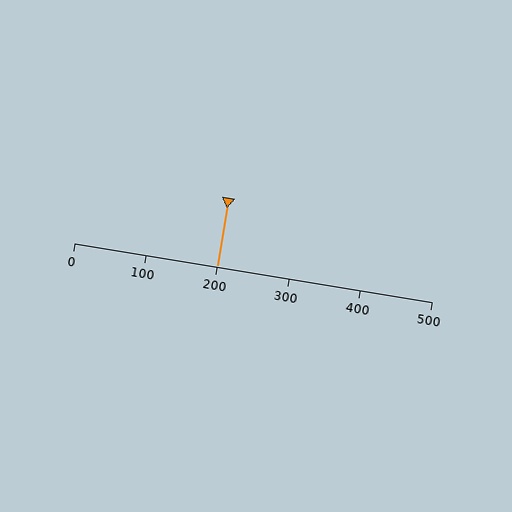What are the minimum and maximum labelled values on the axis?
The axis runs from 0 to 500.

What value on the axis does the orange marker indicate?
The marker indicates approximately 200.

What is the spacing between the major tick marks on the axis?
The major ticks are spaced 100 apart.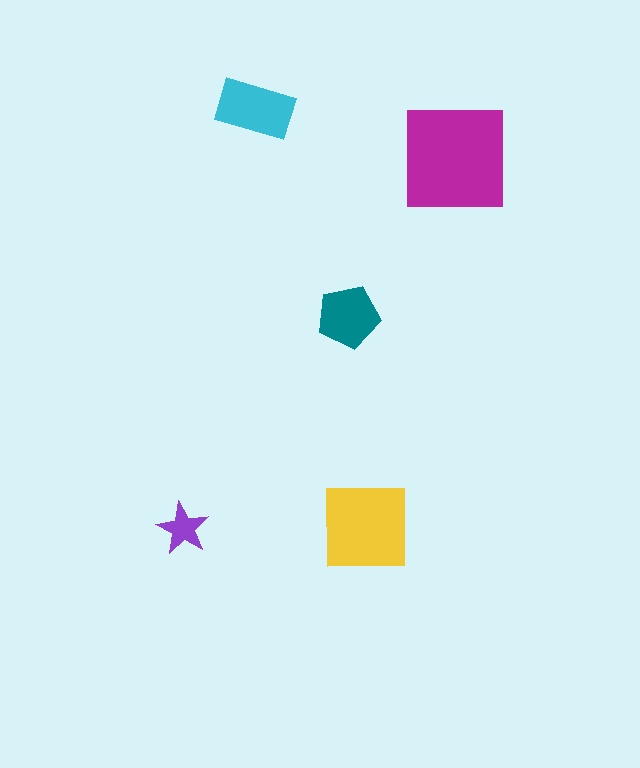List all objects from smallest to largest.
The purple star, the teal pentagon, the cyan rectangle, the yellow square, the magenta square.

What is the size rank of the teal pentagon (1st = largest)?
4th.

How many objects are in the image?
There are 5 objects in the image.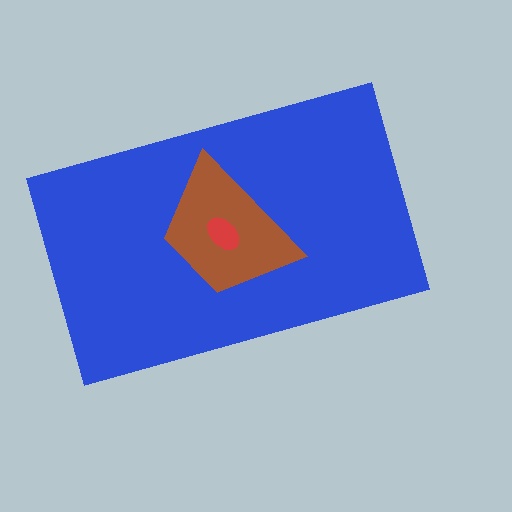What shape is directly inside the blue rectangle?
The brown trapezoid.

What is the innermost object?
The red ellipse.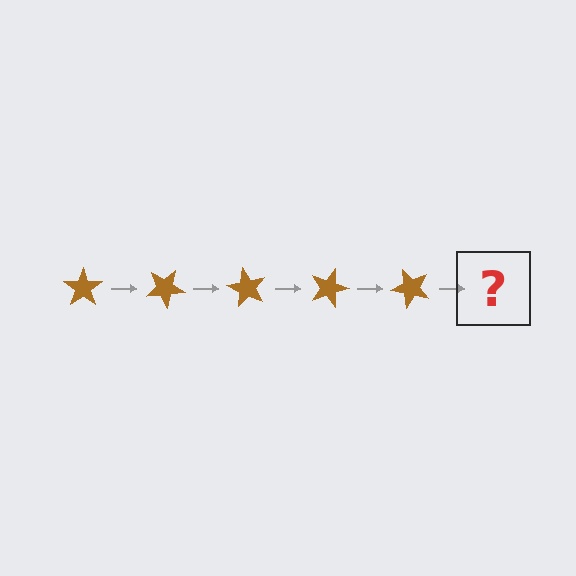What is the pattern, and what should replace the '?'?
The pattern is that the star rotates 30 degrees each step. The '?' should be a brown star rotated 150 degrees.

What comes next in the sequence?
The next element should be a brown star rotated 150 degrees.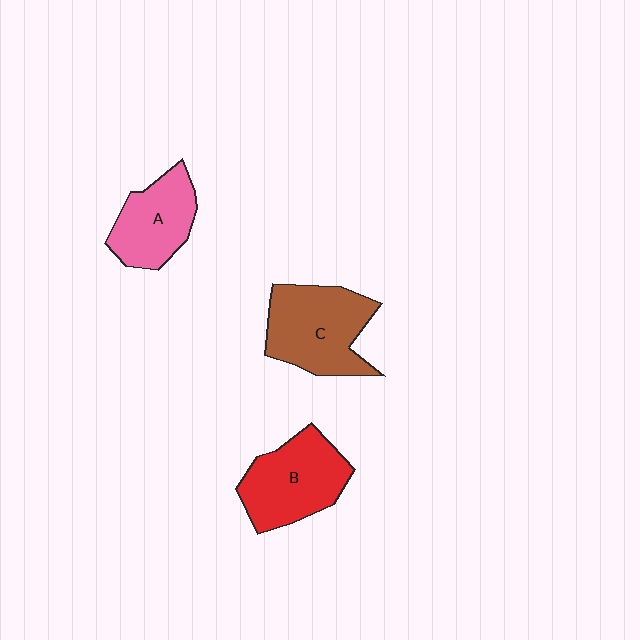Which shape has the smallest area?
Shape A (pink).